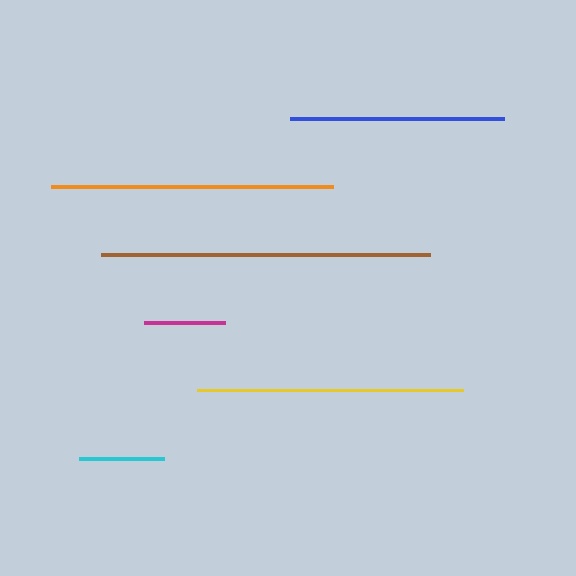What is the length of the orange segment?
The orange segment is approximately 282 pixels long.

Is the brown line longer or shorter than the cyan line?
The brown line is longer than the cyan line.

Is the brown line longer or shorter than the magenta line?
The brown line is longer than the magenta line.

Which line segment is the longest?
The brown line is the longest at approximately 330 pixels.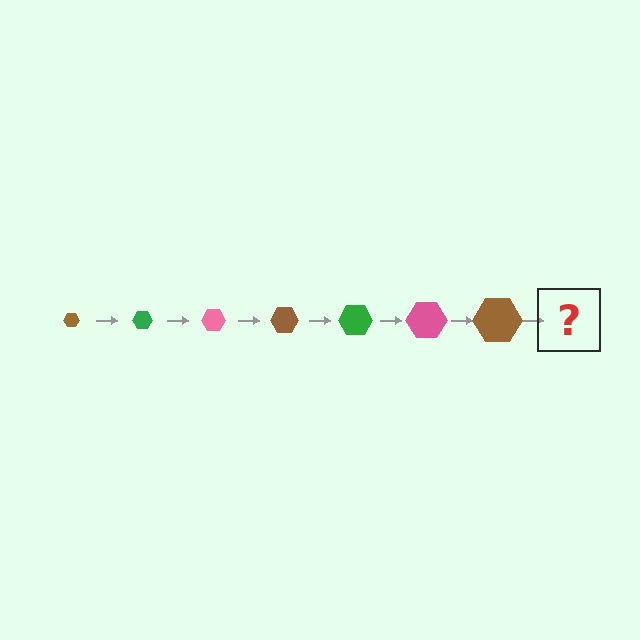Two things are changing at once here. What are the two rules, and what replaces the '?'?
The two rules are that the hexagon grows larger each step and the color cycles through brown, green, and pink. The '?' should be a green hexagon, larger than the previous one.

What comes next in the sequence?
The next element should be a green hexagon, larger than the previous one.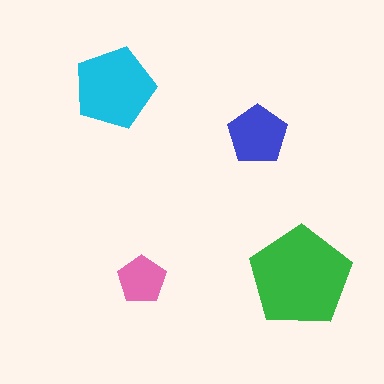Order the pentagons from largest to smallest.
the green one, the cyan one, the blue one, the pink one.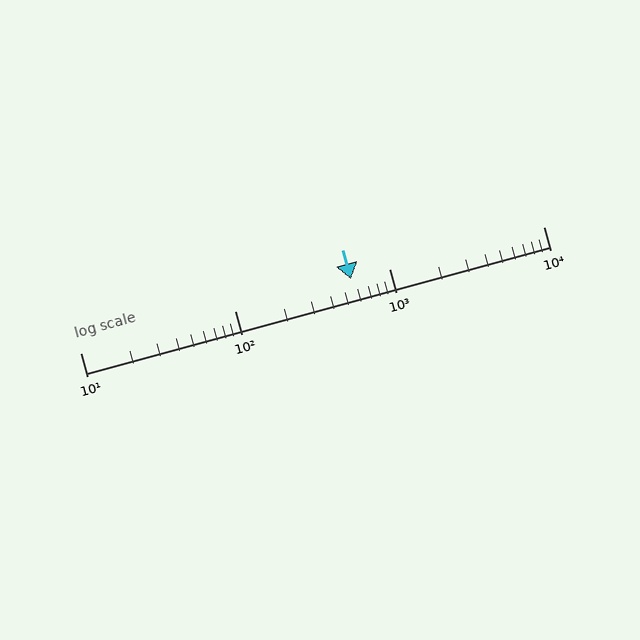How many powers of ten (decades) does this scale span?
The scale spans 3 decades, from 10 to 10000.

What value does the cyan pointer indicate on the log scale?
The pointer indicates approximately 570.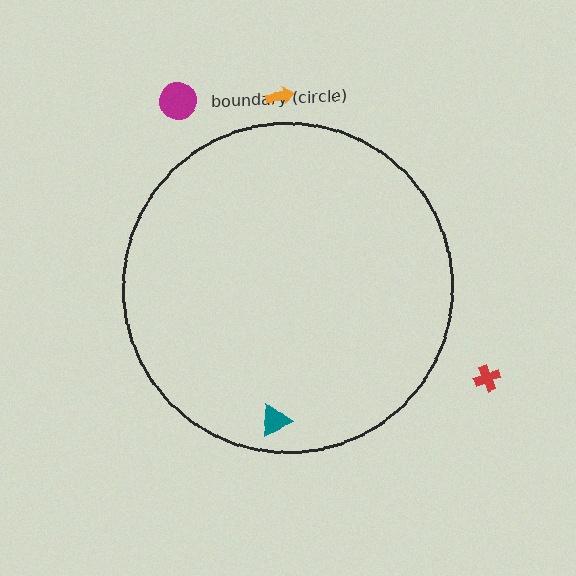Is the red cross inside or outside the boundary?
Outside.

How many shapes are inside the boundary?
1 inside, 3 outside.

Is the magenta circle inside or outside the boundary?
Outside.